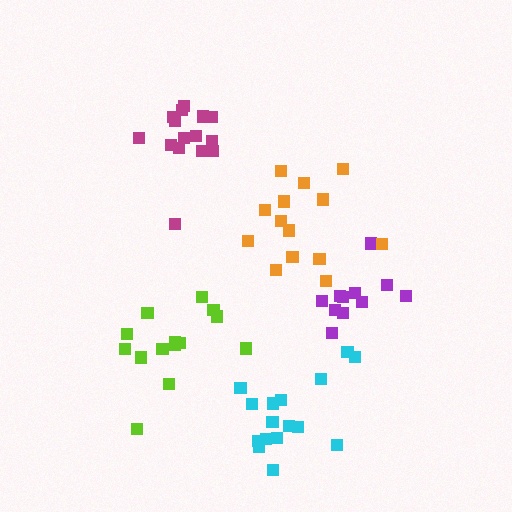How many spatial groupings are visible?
There are 5 spatial groupings.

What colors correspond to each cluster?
The clusters are colored: cyan, lime, purple, orange, magenta.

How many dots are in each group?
Group 1: 17 dots, Group 2: 14 dots, Group 3: 11 dots, Group 4: 14 dots, Group 5: 15 dots (71 total).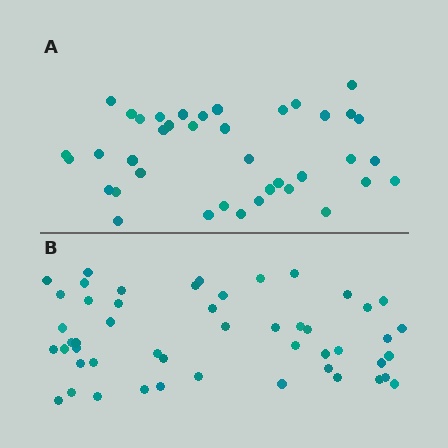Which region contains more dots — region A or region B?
Region B (the bottom region) has more dots.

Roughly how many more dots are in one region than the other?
Region B has roughly 12 or so more dots than region A.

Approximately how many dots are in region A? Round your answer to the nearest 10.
About 40 dots. (The exact count is 39, which rounds to 40.)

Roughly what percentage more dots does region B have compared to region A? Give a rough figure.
About 30% more.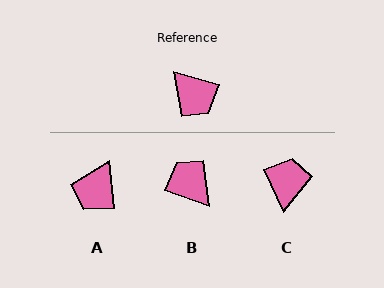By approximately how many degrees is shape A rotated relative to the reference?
Approximately 68 degrees clockwise.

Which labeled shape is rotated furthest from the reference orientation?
B, about 177 degrees away.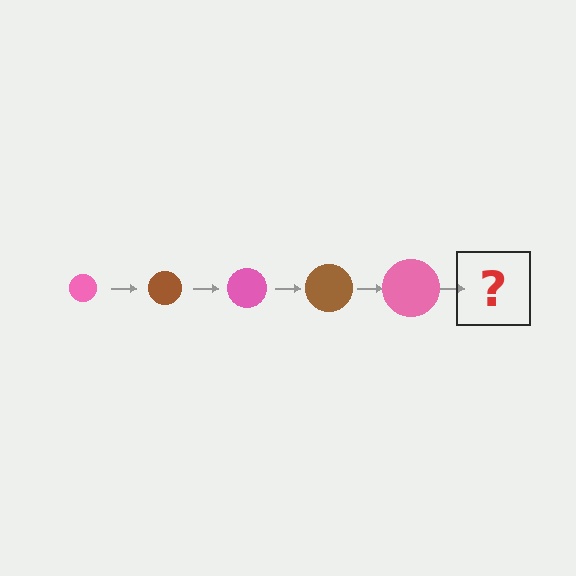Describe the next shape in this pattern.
It should be a brown circle, larger than the previous one.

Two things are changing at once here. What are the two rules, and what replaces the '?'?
The two rules are that the circle grows larger each step and the color cycles through pink and brown. The '?' should be a brown circle, larger than the previous one.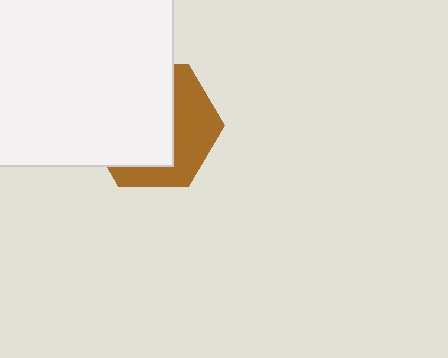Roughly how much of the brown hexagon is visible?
A small part of it is visible (roughly 41%).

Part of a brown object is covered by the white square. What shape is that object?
It is a hexagon.